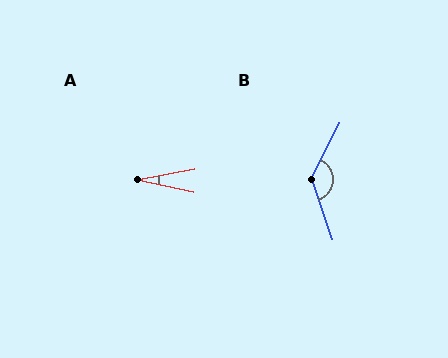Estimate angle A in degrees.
Approximately 22 degrees.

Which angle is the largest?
B, at approximately 135 degrees.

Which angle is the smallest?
A, at approximately 22 degrees.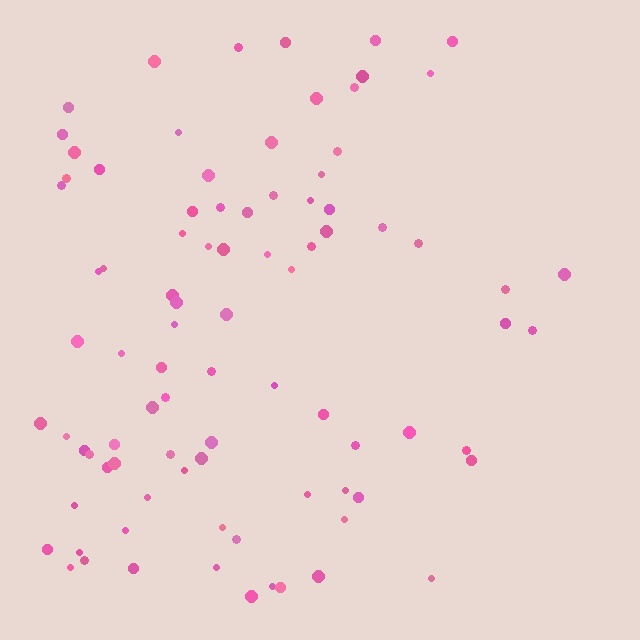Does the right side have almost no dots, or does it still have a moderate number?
Still a moderate number, just noticeably fewer than the left.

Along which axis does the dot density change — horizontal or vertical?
Horizontal.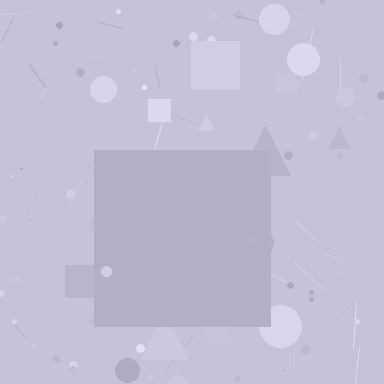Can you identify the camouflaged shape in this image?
The camouflaged shape is a square.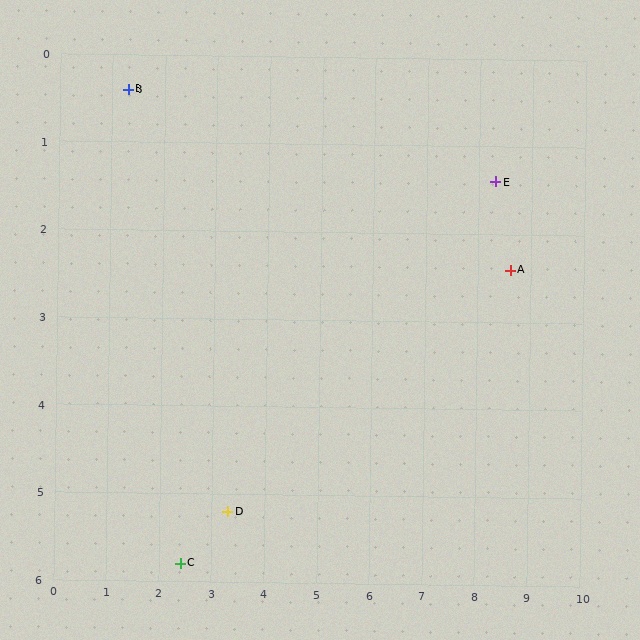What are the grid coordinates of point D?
Point D is at approximately (3.3, 5.2).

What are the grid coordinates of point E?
Point E is at approximately (8.3, 1.4).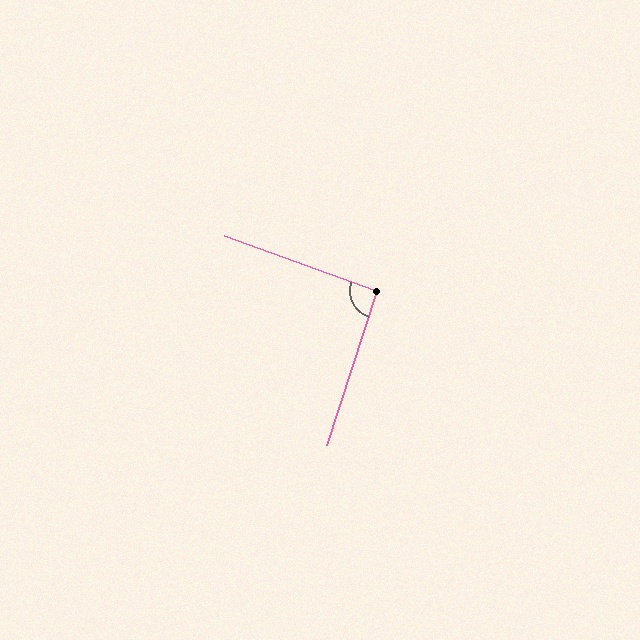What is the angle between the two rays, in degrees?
Approximately 92 degrees.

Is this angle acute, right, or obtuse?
It is approximately a right angle.